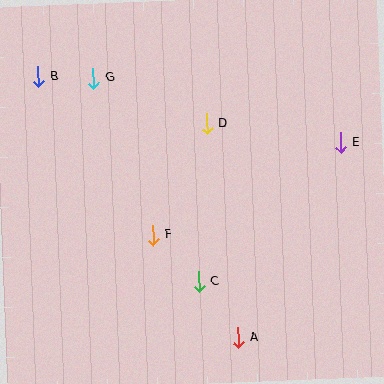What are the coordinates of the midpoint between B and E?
The midpoint between B and E is at (189, 110).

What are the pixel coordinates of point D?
Point D is at (207, 124).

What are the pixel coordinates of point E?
Point E is at (340, 142).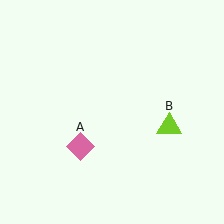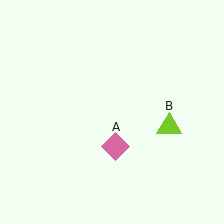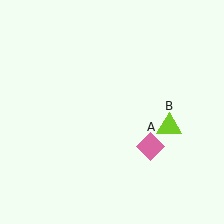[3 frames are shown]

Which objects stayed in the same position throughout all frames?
Lime triangle (object B) remained stationary.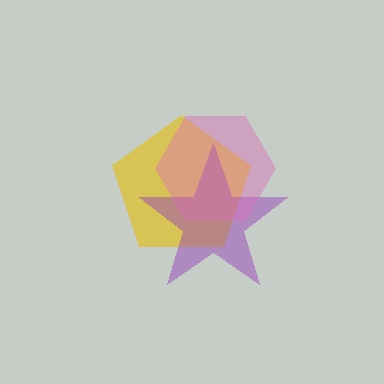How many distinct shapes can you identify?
There are 3 distinct shapes: a yellow pentagon, a purple star, a pink hexagon.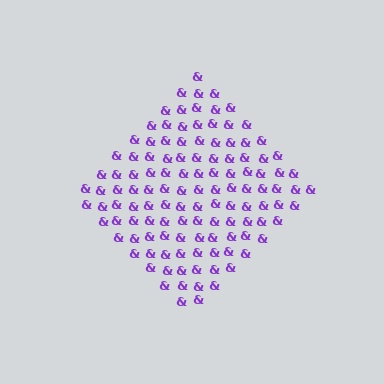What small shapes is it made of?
It is made of small ampersands.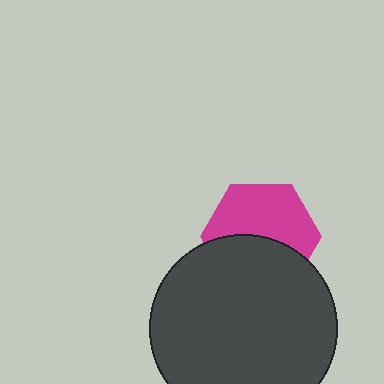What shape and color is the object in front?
The object in front is a dark gray circle.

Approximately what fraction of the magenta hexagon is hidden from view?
Roughly 44% of the magenta hexagon is hidden behind the dark gray circle.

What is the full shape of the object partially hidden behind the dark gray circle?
The partially hidden object is a magenta hexagon.